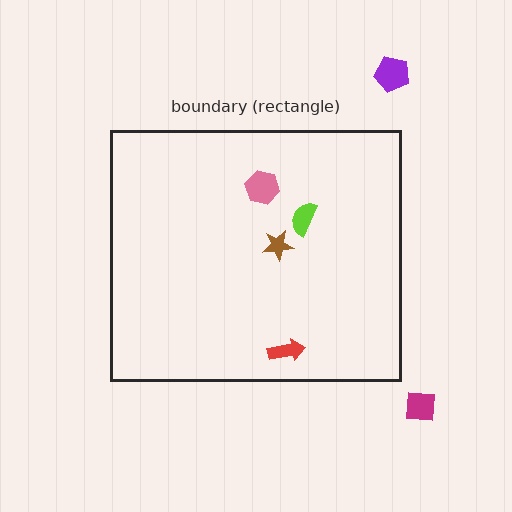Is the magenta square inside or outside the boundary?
Outside.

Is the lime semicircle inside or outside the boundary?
Inside.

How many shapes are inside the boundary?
4 inside, 2 outside.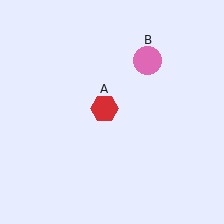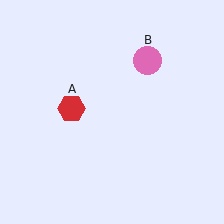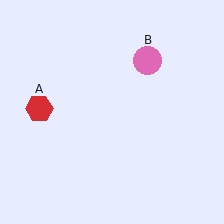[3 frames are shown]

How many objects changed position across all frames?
1 object changed position: red hexagon (object A).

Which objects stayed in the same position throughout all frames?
Pink circle (object B) remained stationary.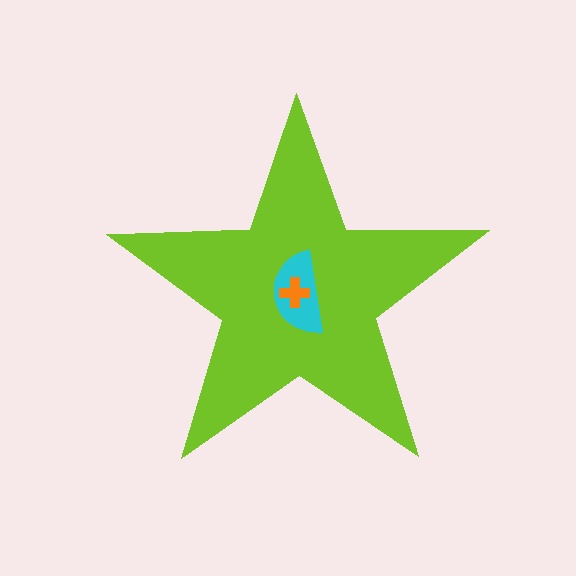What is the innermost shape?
The orange cross.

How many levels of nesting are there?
3.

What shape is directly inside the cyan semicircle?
The orange cross.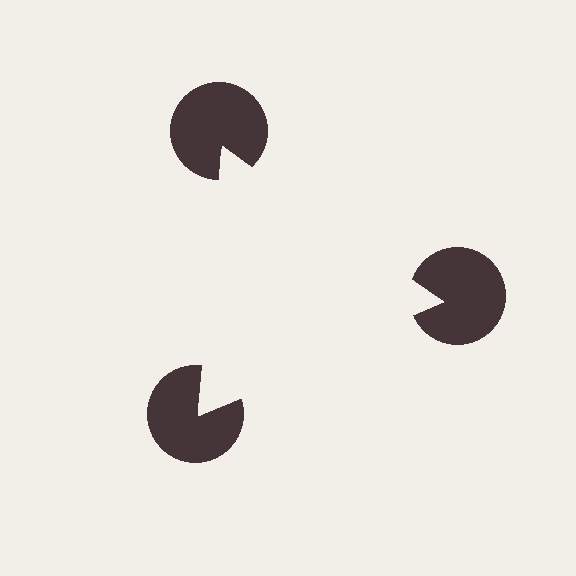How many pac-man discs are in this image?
There are 3 — one at each vertex of the illusory triangle.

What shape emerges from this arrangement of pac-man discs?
An illusory triangle — its edges are inferred from the aligned wedge cuts in the pac-man discs, not physically drawn.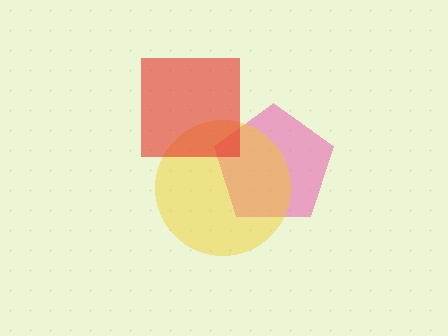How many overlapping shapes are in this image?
There are 3 overlapping shapes in the image.